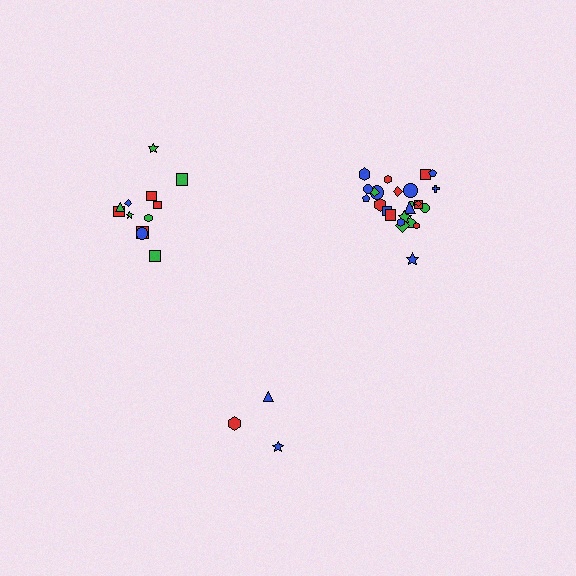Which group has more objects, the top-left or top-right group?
The top-right group.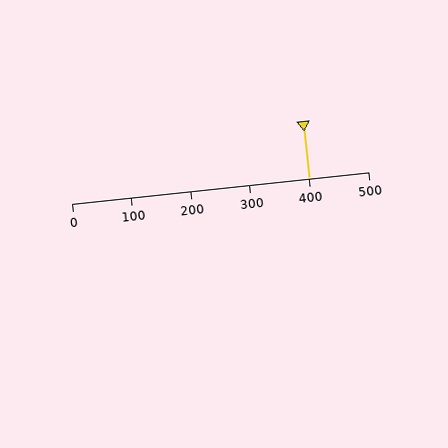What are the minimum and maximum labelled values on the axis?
The axis runs from 0 to 500.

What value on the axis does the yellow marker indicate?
The marker indicates approximately 400.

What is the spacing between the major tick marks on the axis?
The major ticks are spaced 100 apart.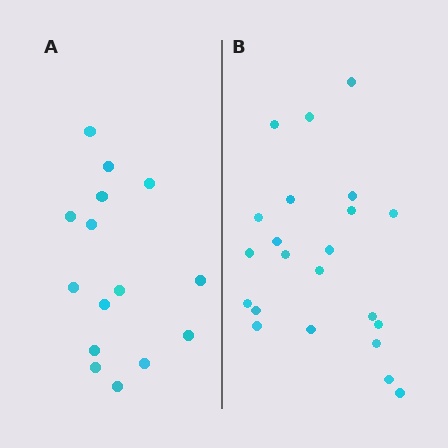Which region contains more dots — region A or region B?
Region B (the right region) has more dots.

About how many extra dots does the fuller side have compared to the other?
Region B has roughly 8 or so more dots than region A.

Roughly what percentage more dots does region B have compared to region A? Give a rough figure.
About 45% more.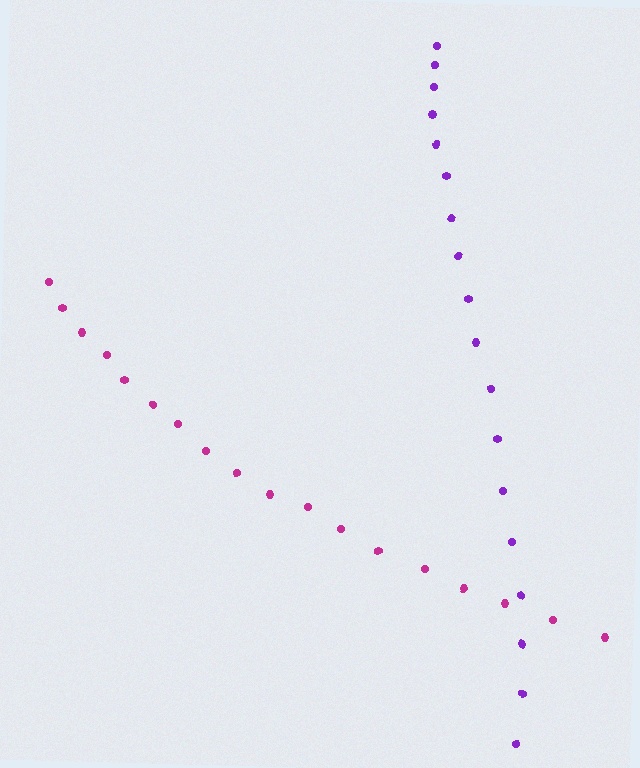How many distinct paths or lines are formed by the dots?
There are 2 distinct paths.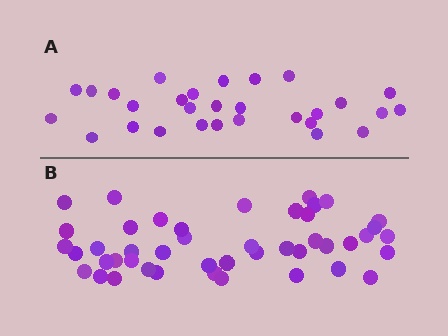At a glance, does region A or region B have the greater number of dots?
Region B (the bottom region) has more dots.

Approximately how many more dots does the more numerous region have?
Region B has approximately 15 more dots than region A.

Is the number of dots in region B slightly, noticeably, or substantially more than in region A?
Region B has substantially more. The ratio is roughly 1.6 to 1.